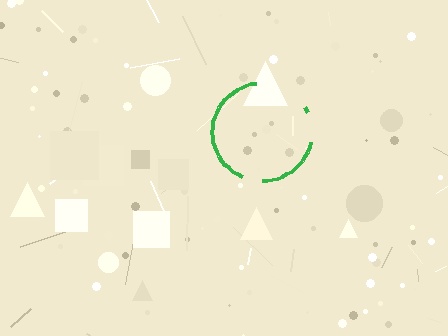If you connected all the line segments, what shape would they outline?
They would outline a circle.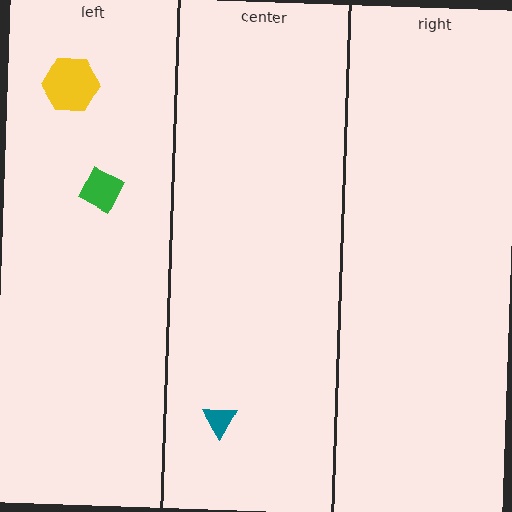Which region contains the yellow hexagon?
The left region.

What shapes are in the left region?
The green square, the yellow hexagon.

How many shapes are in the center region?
1.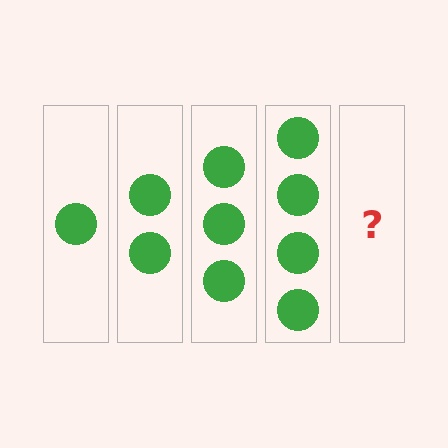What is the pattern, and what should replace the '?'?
The pattern is that each step adds one more circle. The '?' should be 5 circles.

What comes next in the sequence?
The next element should be 5 circles.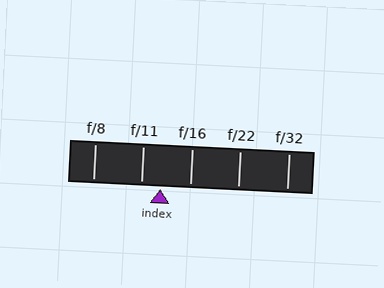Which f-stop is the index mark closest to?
The index mark is closest to f/11.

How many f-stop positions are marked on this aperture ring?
There are 5 f-stop positions marked.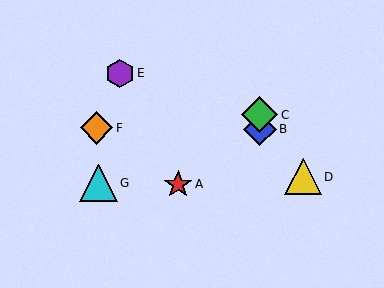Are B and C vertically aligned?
Yes, both are at x≈260.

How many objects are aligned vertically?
2 objects (B, C) are aligned vertically.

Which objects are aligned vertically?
Objects B, C are aligned vertically.